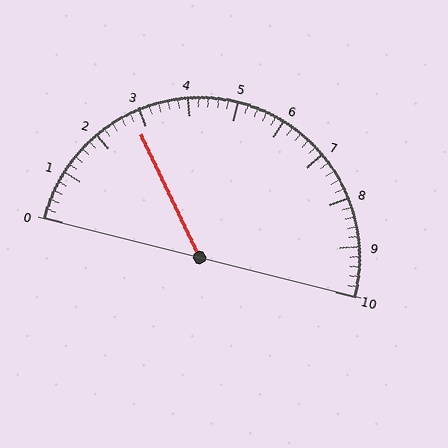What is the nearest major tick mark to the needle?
The nearest major tick mark is 3.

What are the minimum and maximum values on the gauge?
The gauge ranges from 0 to 10.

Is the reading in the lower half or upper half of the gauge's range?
The reading is in the lower half of the range (0 to 10).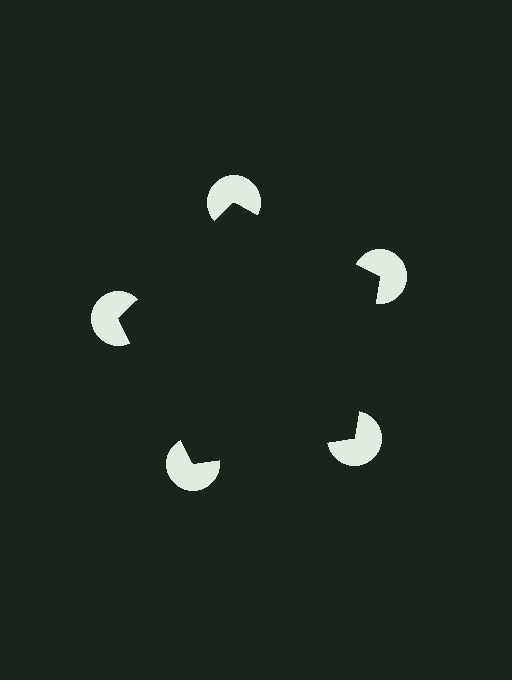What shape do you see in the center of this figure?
An illusory pentagon — its edges are inferred from the aligned wedge cuts in the pac-man discs, not physically drawn.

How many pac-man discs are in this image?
There are 5 — one at each vertex of the illusory pentagon.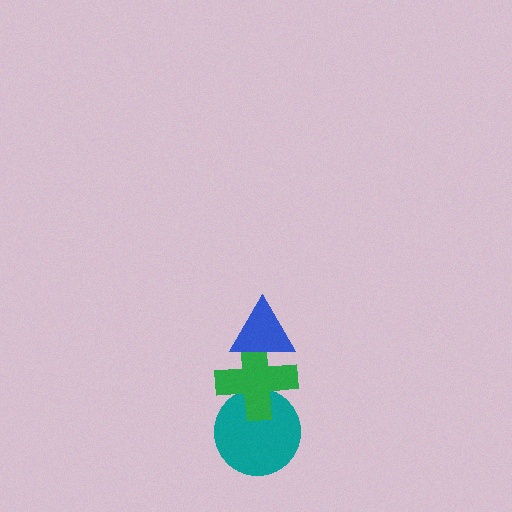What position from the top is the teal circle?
The teal circle is 3rd from the top.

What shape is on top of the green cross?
The blue triangle is on top of the green cross.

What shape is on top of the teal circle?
The green cross is on top of the teal circle.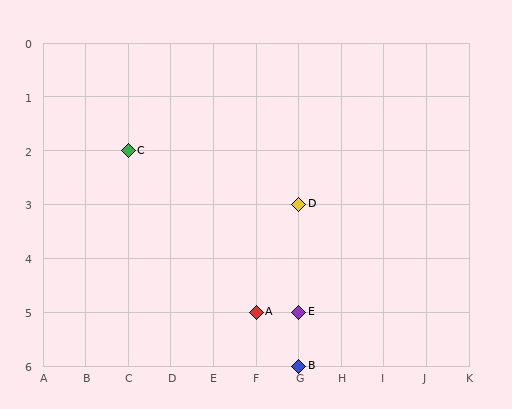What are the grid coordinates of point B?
Point B is at grid coordinates (G, 6).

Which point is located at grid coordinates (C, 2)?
Point C is at (C, 2).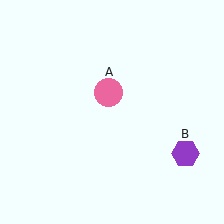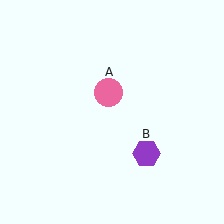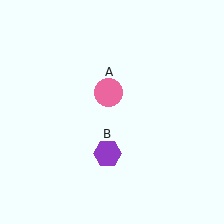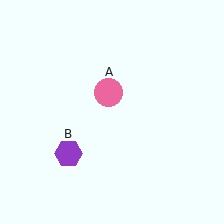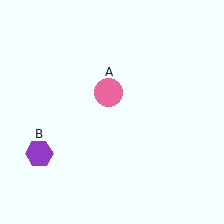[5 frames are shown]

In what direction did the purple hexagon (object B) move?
The purple hexagon (object B) moved left.